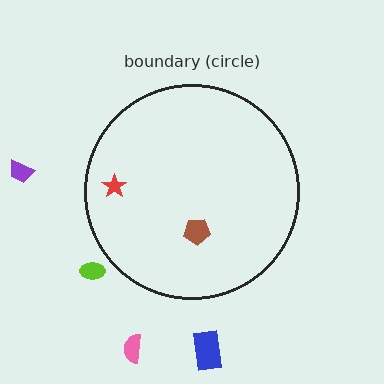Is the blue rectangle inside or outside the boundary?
Outside.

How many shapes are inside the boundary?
2 inside, 4 outside.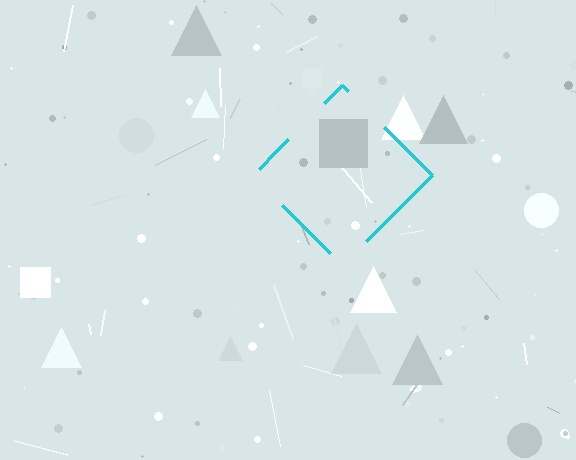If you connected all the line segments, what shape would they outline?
They would outline a diamond.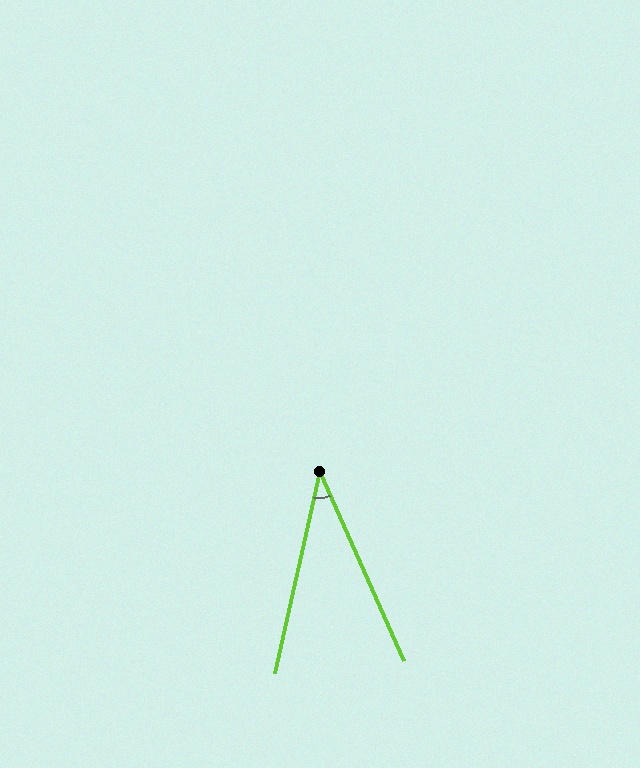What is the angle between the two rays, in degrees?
Approximately 37 degrees.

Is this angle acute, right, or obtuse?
It is acute.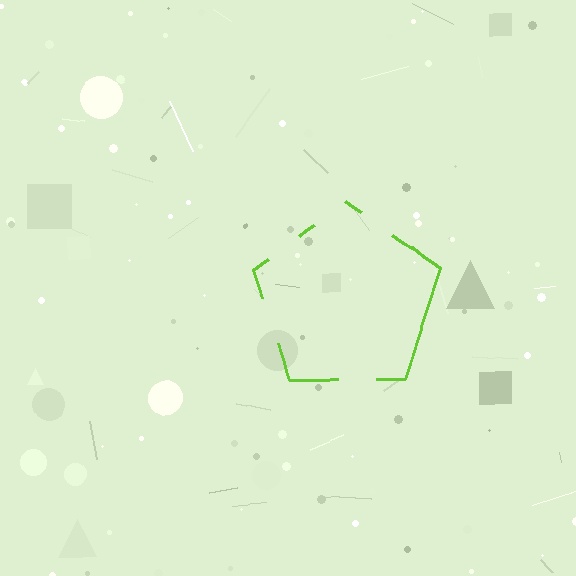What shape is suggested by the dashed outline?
The dashed outline suggests a pentagon.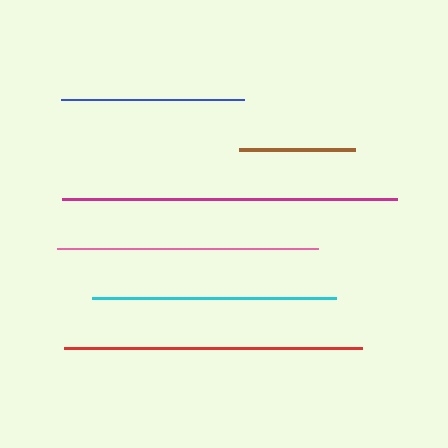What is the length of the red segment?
The red segment is approximately 298 pixels long.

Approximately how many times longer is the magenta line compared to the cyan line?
The magenta line is approximately 1.4 times the length of the cyan line.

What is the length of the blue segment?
The blue segment is approximately 183 pixels long.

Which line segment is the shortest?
The brown line is the shortest at approximately 115 pixels.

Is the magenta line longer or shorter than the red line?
The magenta line is longer than the red line.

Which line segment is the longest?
The magenta line is the longest at approximately 334 pixels.